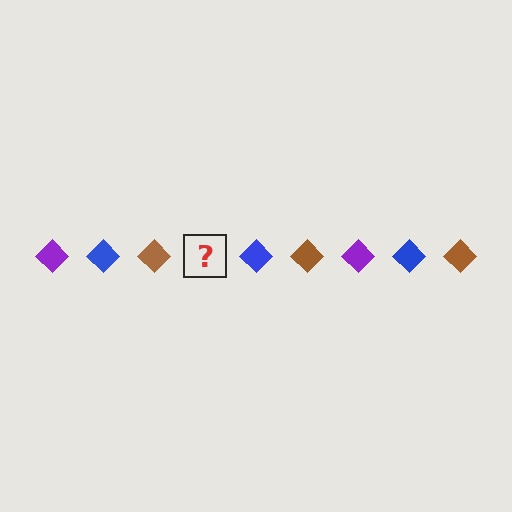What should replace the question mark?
The question mark should be replaced with a purple diamond.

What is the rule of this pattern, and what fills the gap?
The rule is that the pattern cycles through purple, blue, brown diamonds. The gap should be filled with a purple diamond.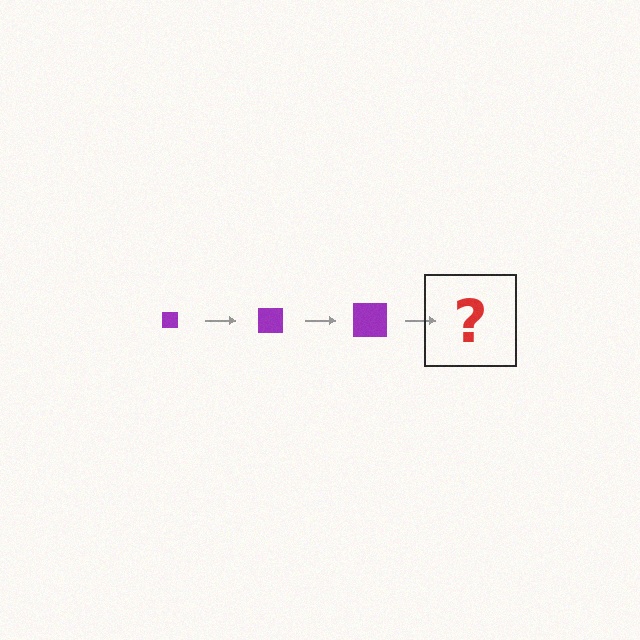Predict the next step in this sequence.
The next step is a purple square, larger than the previous one.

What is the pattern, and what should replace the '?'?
The pattern is that the square gets progressively larger each step. The '?' should be a purple square, larger than the previous one.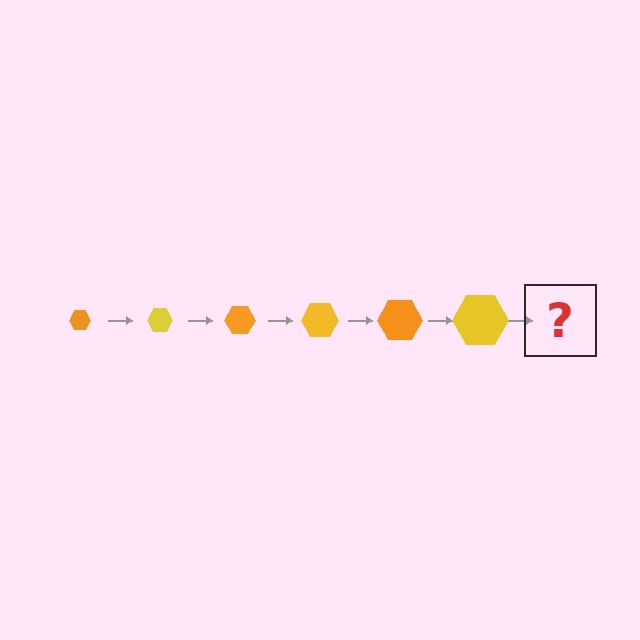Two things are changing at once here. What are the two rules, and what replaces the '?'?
The two rules are that the hexagon grows larger each step and the color cycles through orange and yellow. The '?' should be an orange hexagon, larger than the previous one.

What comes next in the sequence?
The next element should be an orange hexagon, larger than the previous one.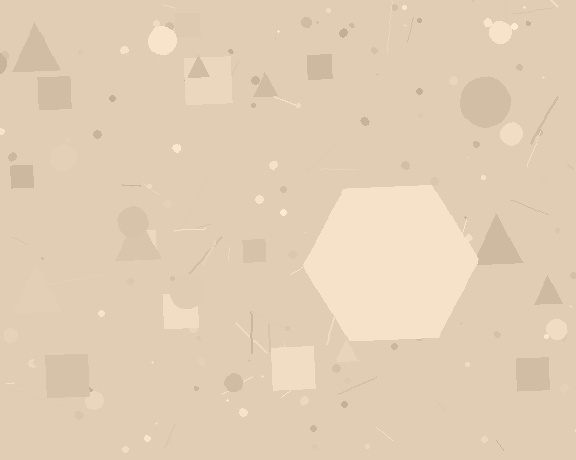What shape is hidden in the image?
A hexagon is hidden in the image.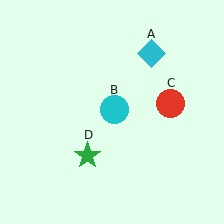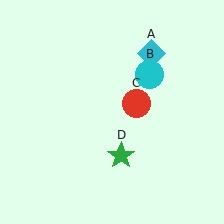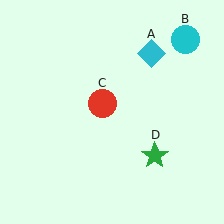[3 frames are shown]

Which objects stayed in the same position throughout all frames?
Cyan diamond (object A) remained stationary.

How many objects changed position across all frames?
3 objects changed position: cyan circle (object B), red circle (object C), green star (object D).